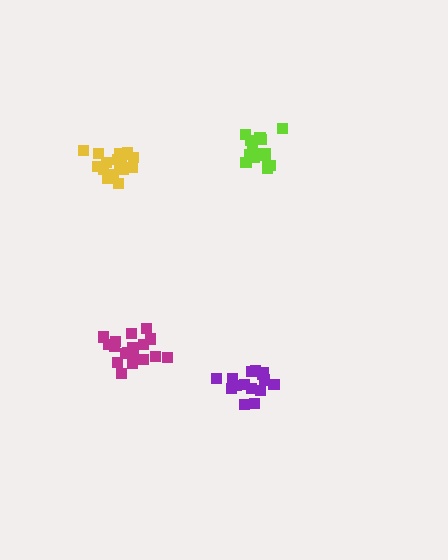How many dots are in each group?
Group 1: 15 dots, Group 2: 18 dots, Group 3: 15 dots, Group 4: 18 dots (66 total).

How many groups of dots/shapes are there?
There are 4 groups.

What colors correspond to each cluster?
The clusters are colored: lime, magenta, purple, yellow.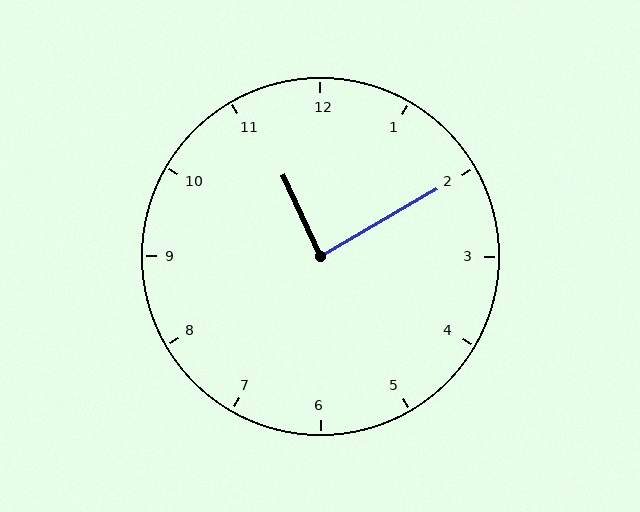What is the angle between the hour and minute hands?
Approximately 85 degrees.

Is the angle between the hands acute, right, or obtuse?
It is right.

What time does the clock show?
11:10.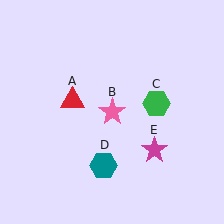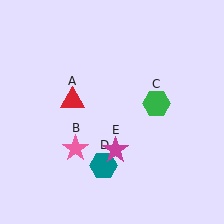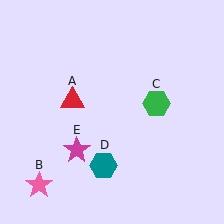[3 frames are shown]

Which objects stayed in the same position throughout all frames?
Red triangle (object A) and green hexagon (object C) and teal hexagon (object D) remained stationary.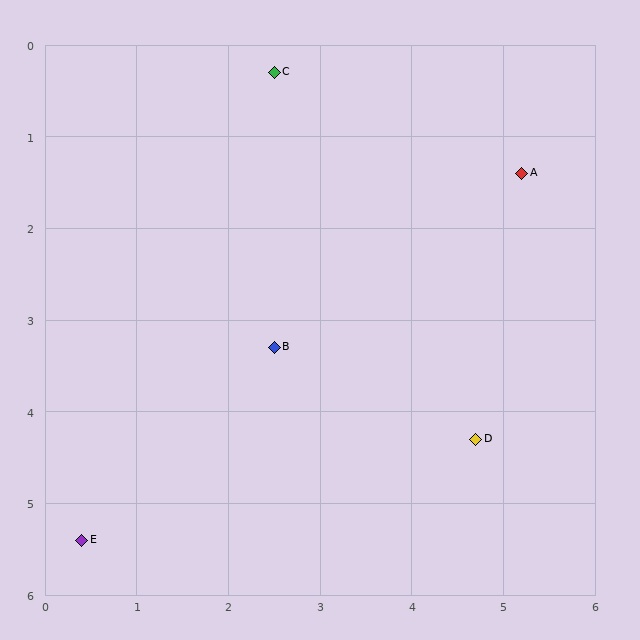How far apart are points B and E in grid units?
Points B and E are about 3.0 grid units apart.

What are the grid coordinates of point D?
Point D is at approximately (4.7, 4.3).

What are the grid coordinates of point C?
Point C is at approximately (2.5, 0.3).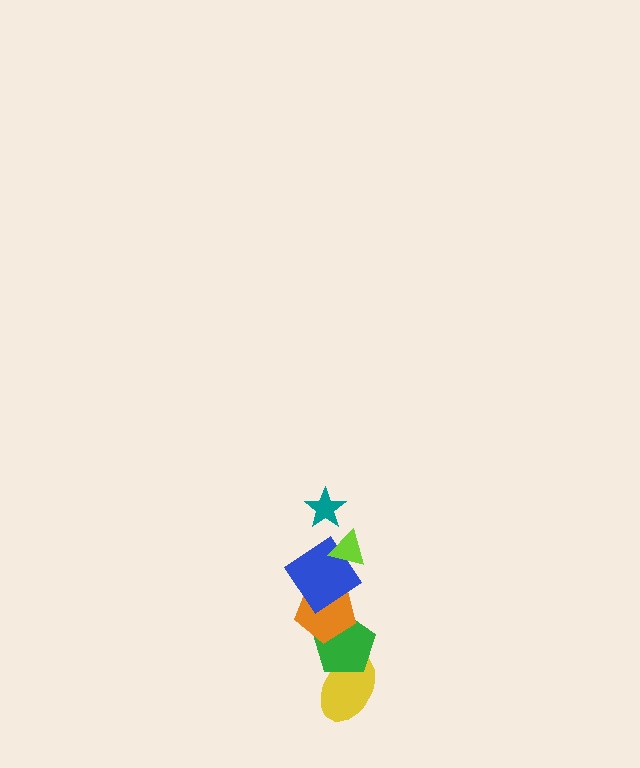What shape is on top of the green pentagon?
The orange pentagon is on top of the green pentagon.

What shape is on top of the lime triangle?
The teal star is on top of the lime triangle.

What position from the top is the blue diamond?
The blue diamond is 3rd from the top.